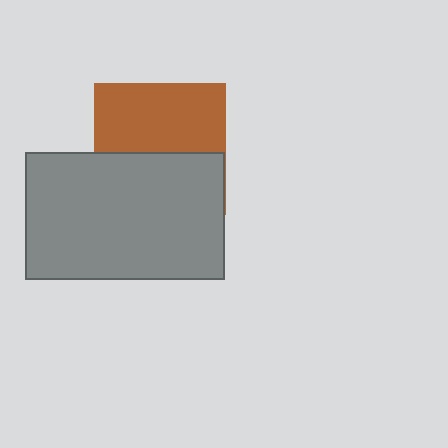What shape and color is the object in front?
The object in front is a gray rectangle.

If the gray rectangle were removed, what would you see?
You would see the complete brown square.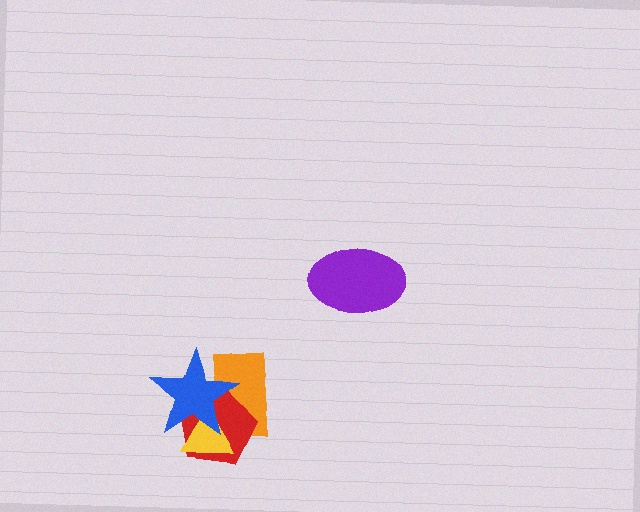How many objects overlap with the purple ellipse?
0 objects overlap with the purple ellipse.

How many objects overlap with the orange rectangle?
3 objects overlap with the orange rectangle.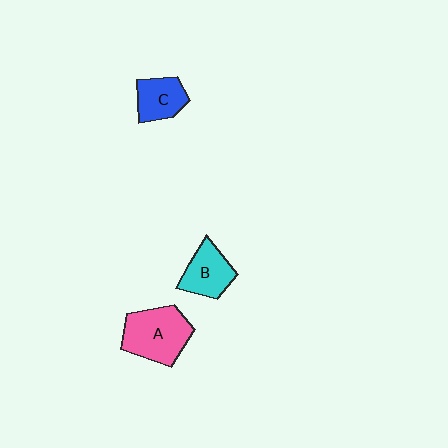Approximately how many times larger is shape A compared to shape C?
Approximately 1.7 times.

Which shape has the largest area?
Shape A (pink).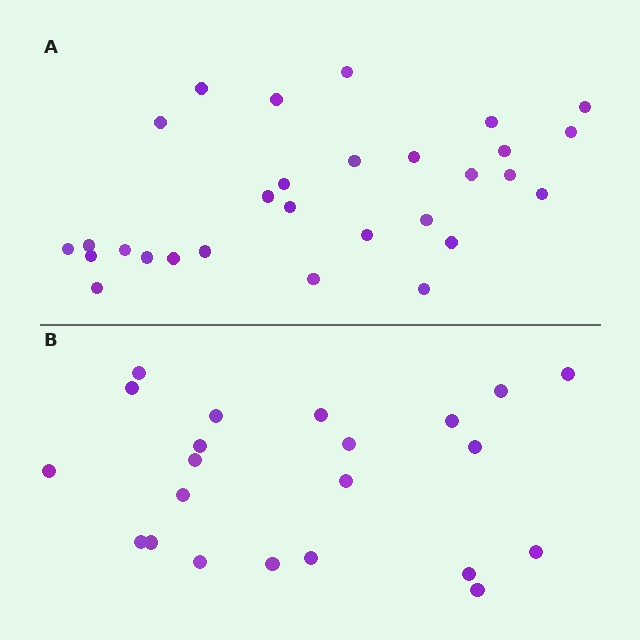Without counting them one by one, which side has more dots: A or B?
Region A (the top region) has more dots.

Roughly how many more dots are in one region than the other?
Region A has roughly 8 or so more dots than region B.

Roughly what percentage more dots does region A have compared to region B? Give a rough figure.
About 30% more.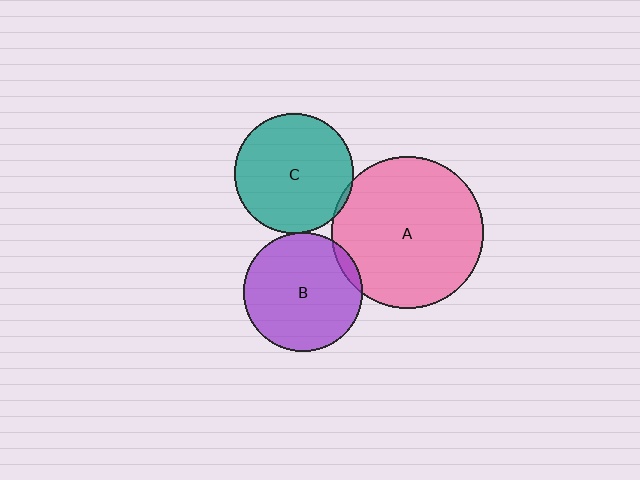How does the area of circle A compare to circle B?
Approximately 1.6 times.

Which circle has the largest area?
Circle A (pink).